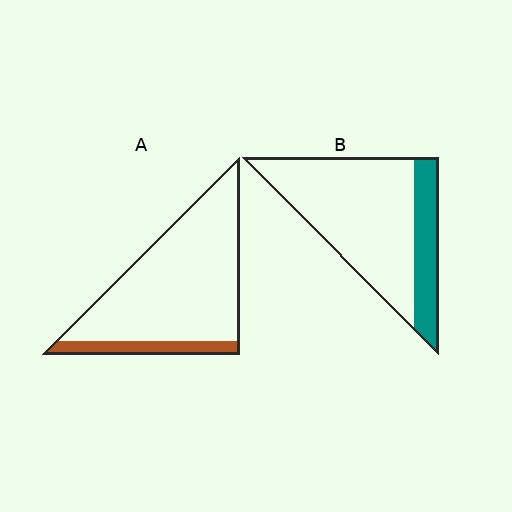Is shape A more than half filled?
No.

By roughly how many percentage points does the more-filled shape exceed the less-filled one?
By roughly 10 percentage points (B over A).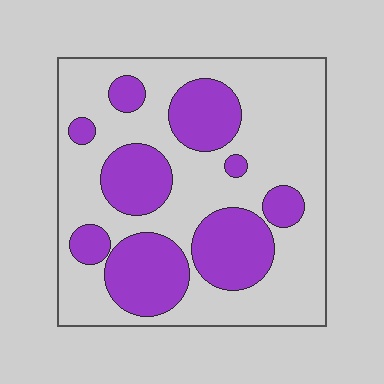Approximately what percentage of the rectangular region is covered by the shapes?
Approximately 35%.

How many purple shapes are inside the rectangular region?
9.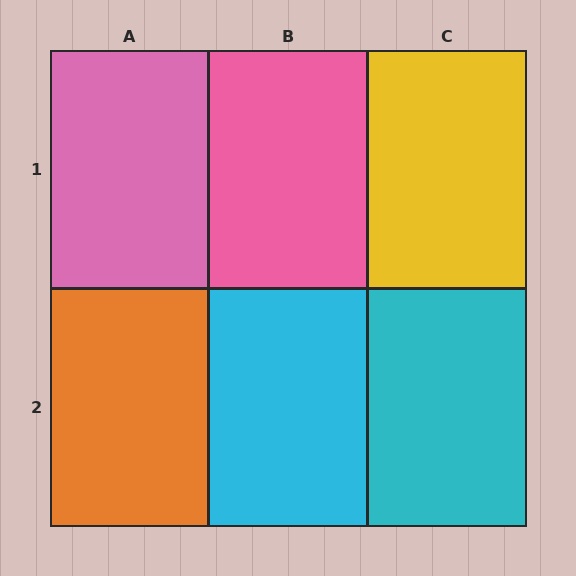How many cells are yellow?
1 cell is yellow.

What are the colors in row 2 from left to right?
Orange, cyan, cyan.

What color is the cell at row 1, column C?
Yellow.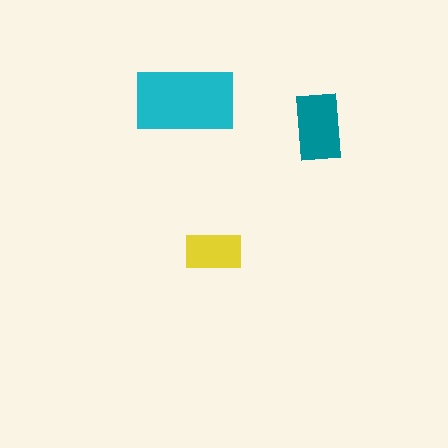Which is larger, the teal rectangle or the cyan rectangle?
The cyan one.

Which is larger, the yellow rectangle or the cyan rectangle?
The cyan one.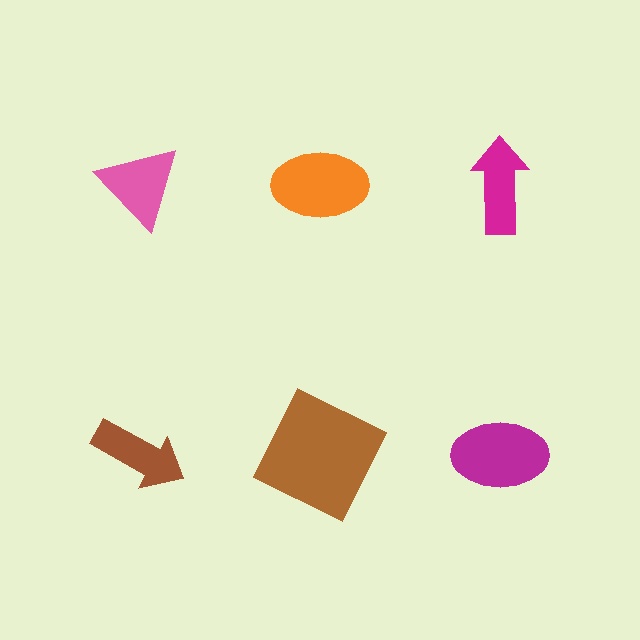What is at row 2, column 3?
A magenta ellipse.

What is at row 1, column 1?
A pink triangle.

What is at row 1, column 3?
A magenta arrow.